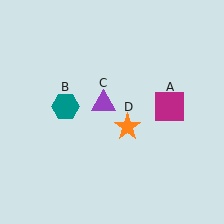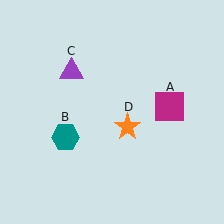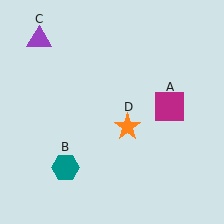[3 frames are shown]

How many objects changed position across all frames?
2 objects changed position: teal hexagon (object B), purple triangle (object C).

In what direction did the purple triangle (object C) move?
The purple triangle (object C) moved up and to the left.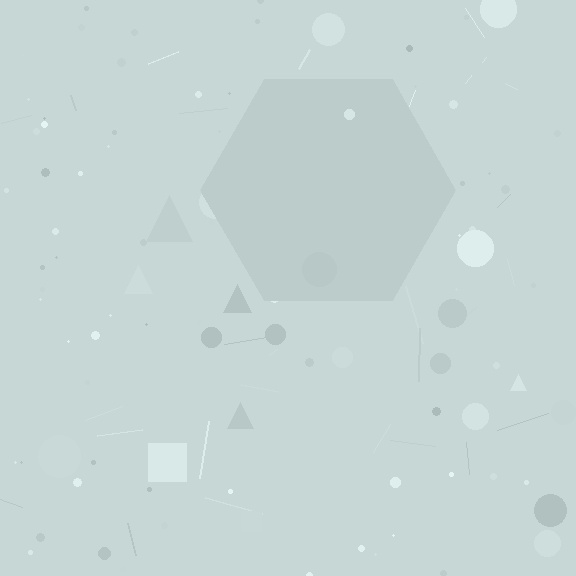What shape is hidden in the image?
A hexagon is hidden in the image.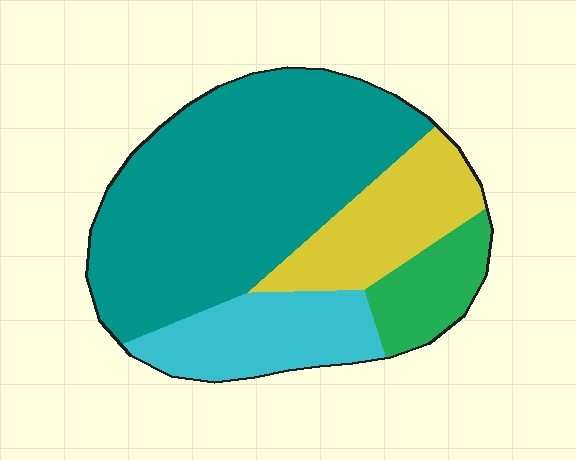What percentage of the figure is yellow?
Yellow takes up less than a quarter of the figure.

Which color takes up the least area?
Green, at roughly 10%.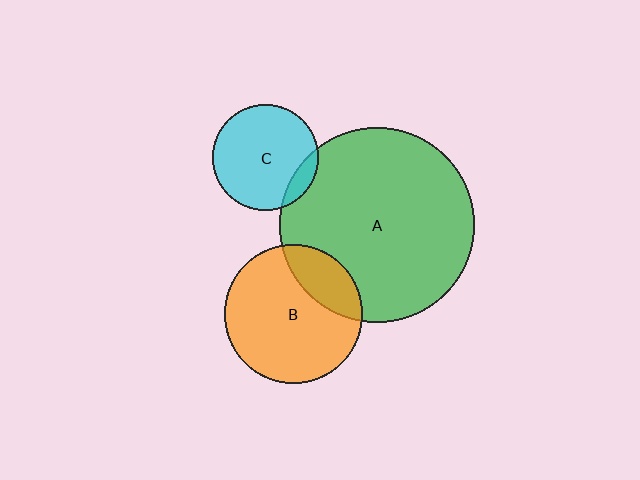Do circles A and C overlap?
Yes.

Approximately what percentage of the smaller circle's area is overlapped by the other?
Approximately 10%.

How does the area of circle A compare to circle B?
Approximately 2.0 times.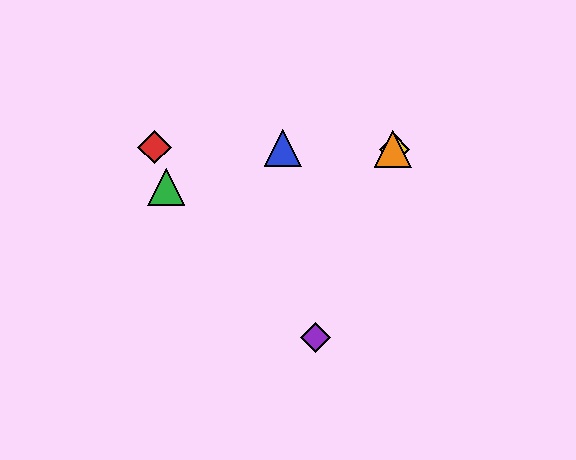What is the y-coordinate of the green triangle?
The green triangle is at y≈187.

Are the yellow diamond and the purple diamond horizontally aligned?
No, the yellow diamond is at y≈149 and the purple diamond is at y≈338.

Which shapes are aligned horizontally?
The red diamond, the blue triangle, the yellow diamond, the orange triangle are aligned horizontally.